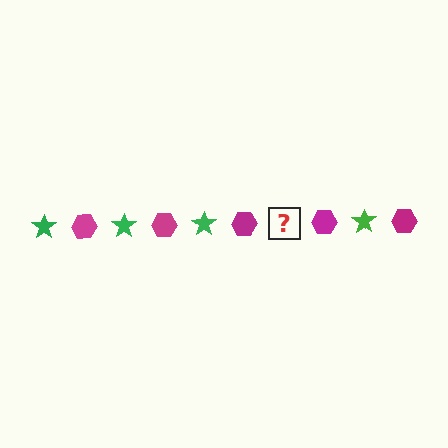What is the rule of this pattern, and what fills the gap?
The rule is that the pattern alternates between green star and magenta hexagon. The gap should be filled with a green star.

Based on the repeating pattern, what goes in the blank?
The blank should be a green star.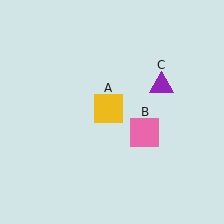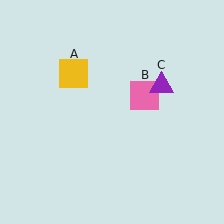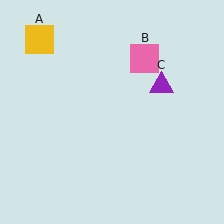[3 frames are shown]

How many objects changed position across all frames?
2 objects changed position: yellow square (object A), pink square (object B).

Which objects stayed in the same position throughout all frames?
Purple triangle (object C) remained stationary.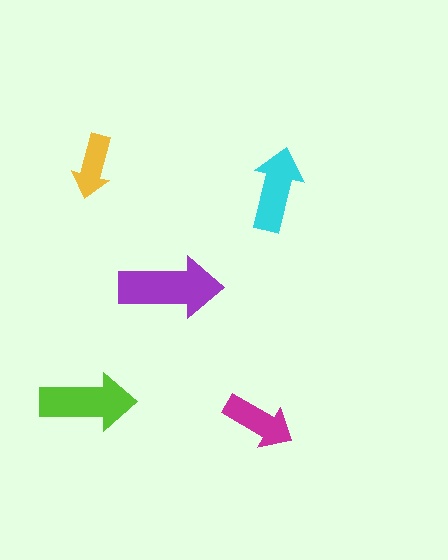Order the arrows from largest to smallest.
the purple one, the lime one, the cyan one, the magenta one, the yellow one.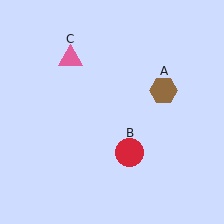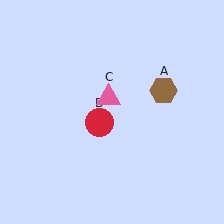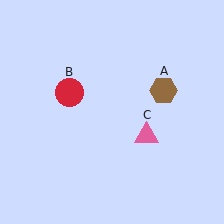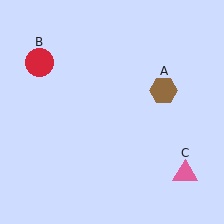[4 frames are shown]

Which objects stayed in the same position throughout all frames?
Brown hexagon (object A) remained stationary.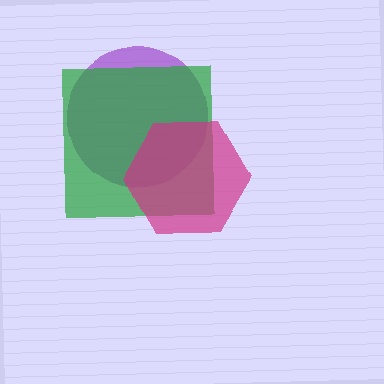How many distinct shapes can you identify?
There are 3 distinct shapes: a purple circle, a green square, a magenta hexagon.